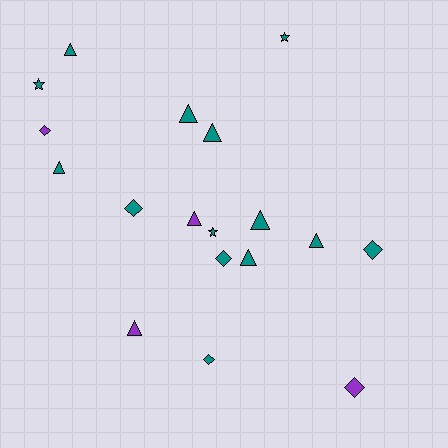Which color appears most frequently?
Teal, with 14 objects.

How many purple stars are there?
There are no purple stars.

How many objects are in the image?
There are 18 objects.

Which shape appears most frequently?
Triangle, with 9 objects.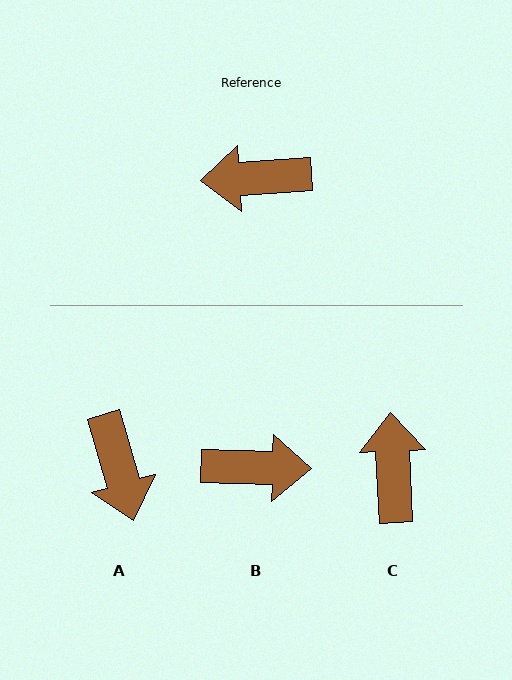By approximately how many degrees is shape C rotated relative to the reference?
Approximately 91 degrees clockwise.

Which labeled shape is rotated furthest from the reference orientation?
B, about 175 degrees away.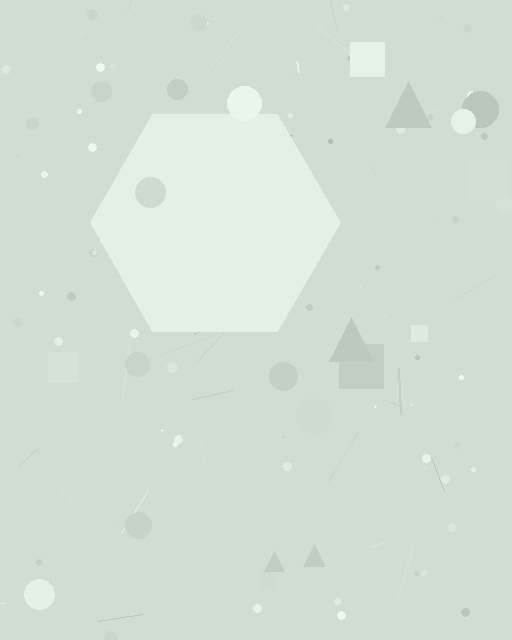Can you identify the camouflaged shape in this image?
The camouflaged shape is a hexagon.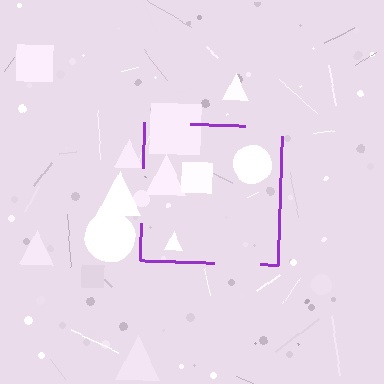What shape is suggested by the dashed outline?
The dashed outline suggests a square.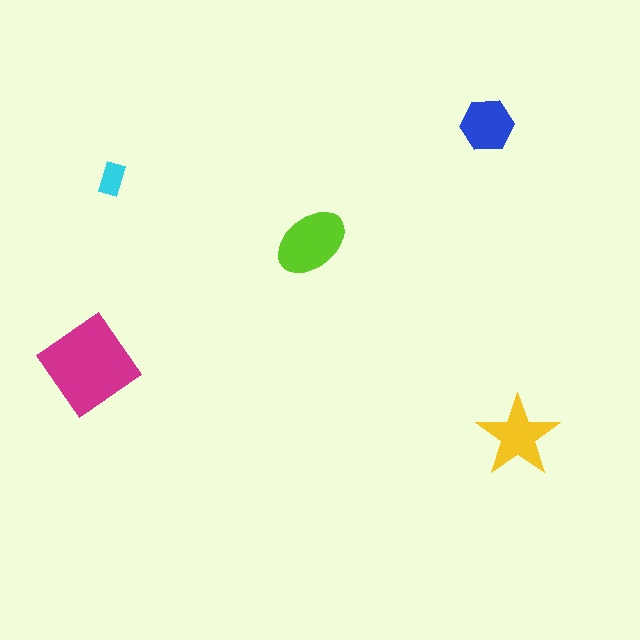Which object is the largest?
The magenta diamond.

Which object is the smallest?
The cyan rectangle.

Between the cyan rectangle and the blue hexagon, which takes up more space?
The blue hexagon.